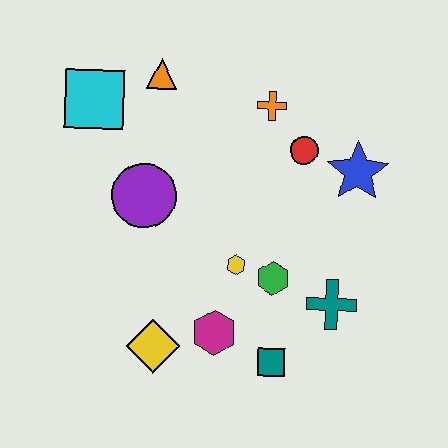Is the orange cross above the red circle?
Yes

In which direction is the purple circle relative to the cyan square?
The purple circle is below the cyan square.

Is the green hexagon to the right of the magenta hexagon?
Yes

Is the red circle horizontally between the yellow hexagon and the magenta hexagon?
No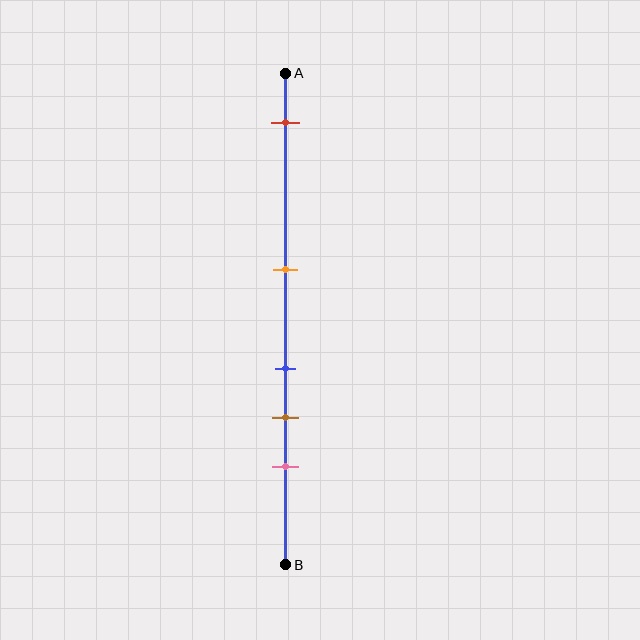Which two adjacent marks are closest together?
The blue and brown marks are the closest adjacent pair.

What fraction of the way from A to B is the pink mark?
The pink mark is approximately 80% (0.8) of the way from A to B.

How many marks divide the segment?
There are 5 marks dividing the segment.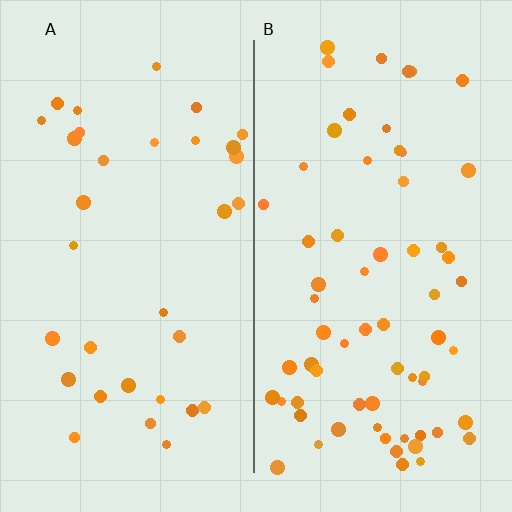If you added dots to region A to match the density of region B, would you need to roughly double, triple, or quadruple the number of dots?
Approximately double.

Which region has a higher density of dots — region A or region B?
B (the right).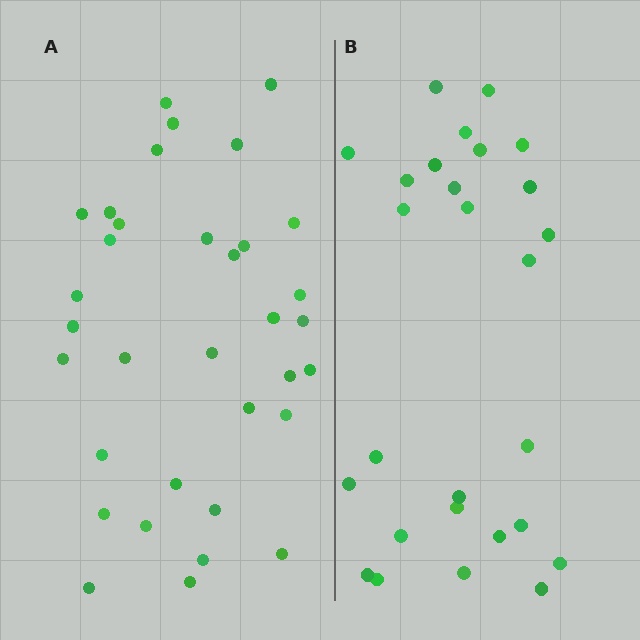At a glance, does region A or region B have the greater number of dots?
Region A (the left region) has more dots.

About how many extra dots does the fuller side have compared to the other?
Region A has roughly 8 or so more dots than region B.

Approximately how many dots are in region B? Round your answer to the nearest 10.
About 30 dots. (The exact count is 27, which rounds to 30.)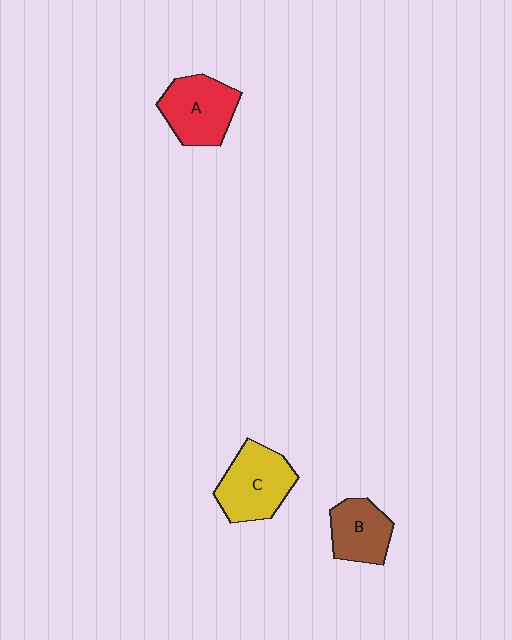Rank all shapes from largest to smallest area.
From largest to smallest: C (yellow), A (red), B (brown).